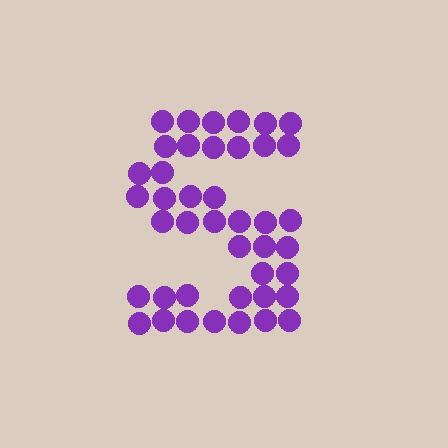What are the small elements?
The small elements are circles.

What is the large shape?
The large shape is the letter S.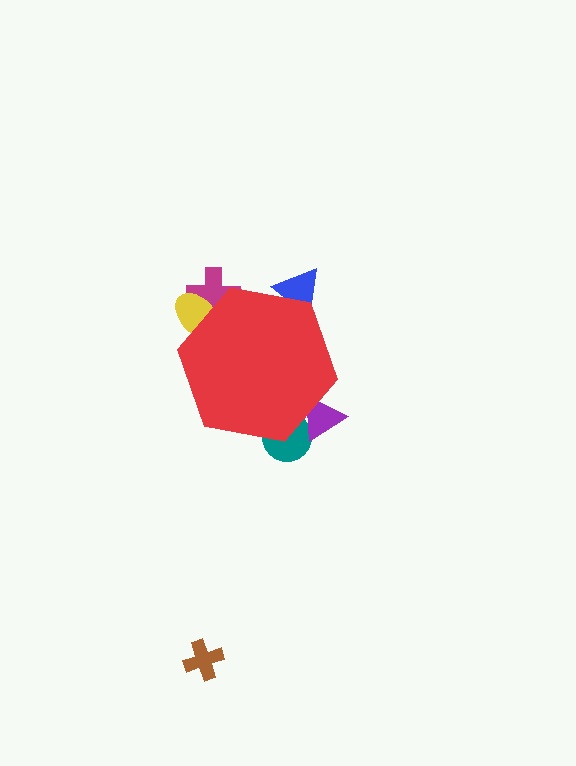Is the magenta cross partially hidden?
Yes, the magenta cross is partially hidden behind the red hexagon.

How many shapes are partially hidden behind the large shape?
5 shapes are partially hidden.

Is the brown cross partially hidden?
No, the brown cross is fully visible.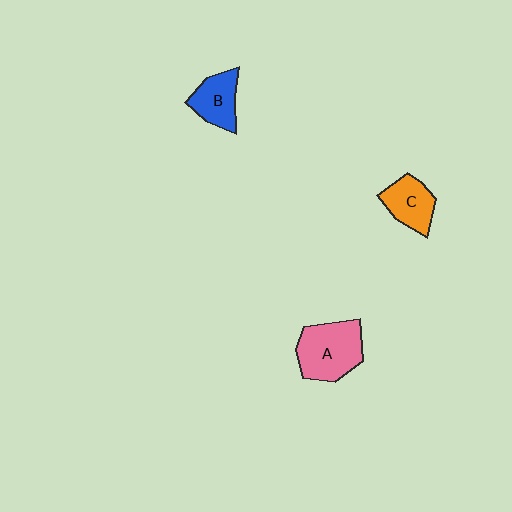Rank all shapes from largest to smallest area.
From largest to smallest: A (pink), C (orange), B (blue).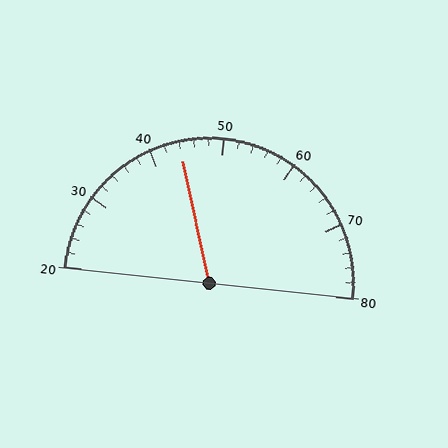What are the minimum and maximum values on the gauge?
The gauge ranges from 20 to 80.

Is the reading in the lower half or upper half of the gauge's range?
The reading is in the lower half of the range (20 to 80).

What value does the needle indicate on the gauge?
The needle indicates approximately 44.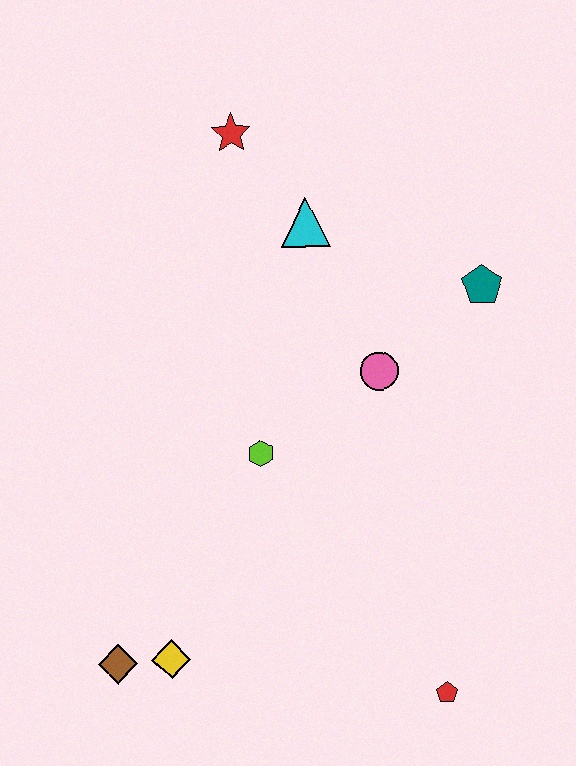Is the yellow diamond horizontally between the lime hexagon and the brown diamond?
Yes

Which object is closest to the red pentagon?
The yellow diamond is closest to the red pentagon.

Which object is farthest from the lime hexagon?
The red star is farthest from the lime hexagon.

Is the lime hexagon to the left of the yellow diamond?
No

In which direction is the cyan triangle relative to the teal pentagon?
The cyan triangle is to the left of the teal pentagon.